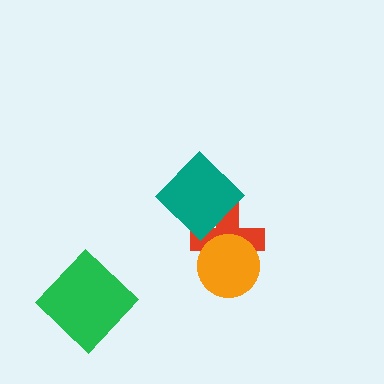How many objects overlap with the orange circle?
1 object overlaps with the orange circle.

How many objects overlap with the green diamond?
0 objects overlap with the green diamond.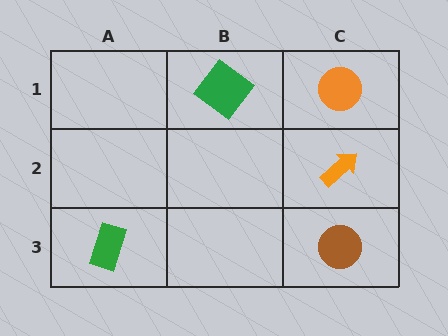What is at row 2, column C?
An orange arrow.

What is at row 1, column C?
An orange circle.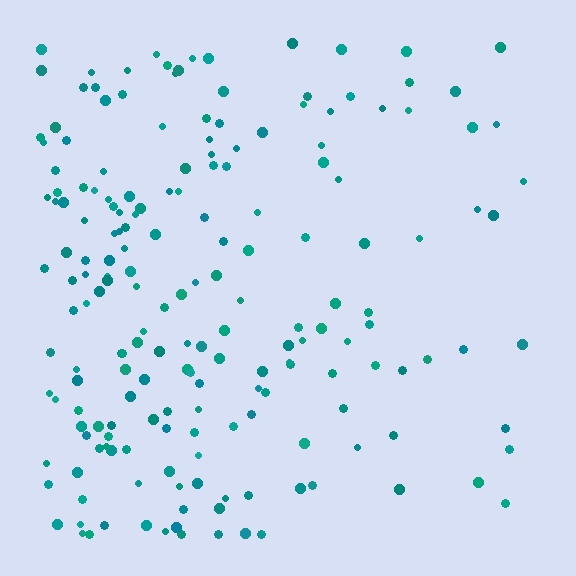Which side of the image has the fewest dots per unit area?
The right.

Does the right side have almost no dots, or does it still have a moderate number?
Still a moderate number, just noticeably fewer than the left.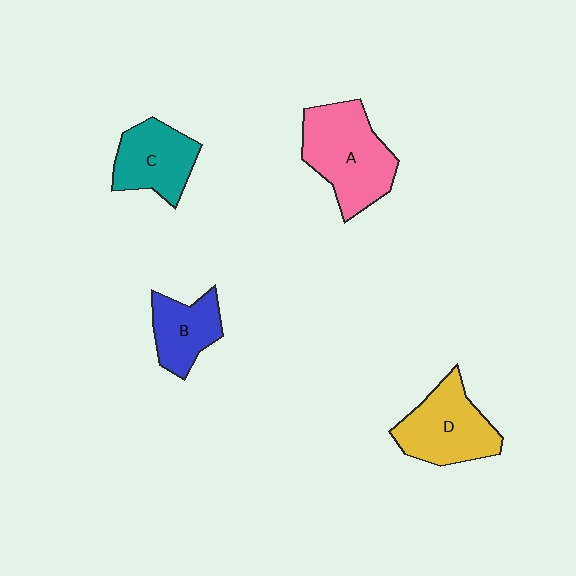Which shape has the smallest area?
Shape B (blue).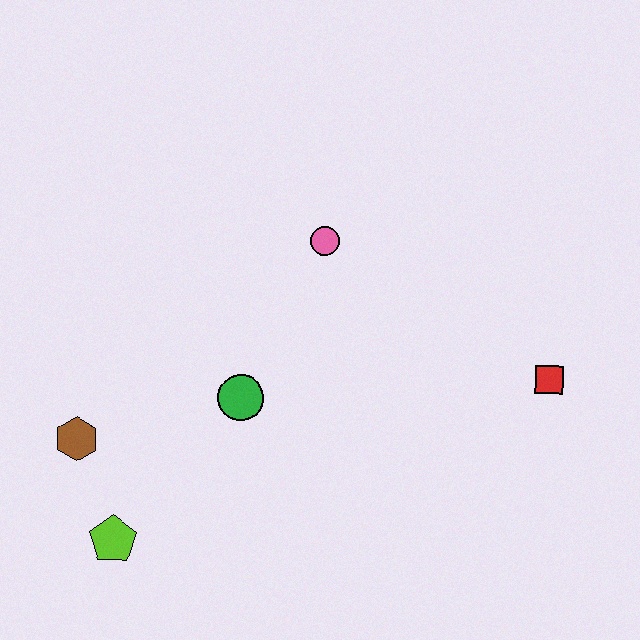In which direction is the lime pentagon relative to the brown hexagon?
The lime pentagon is below the brown hexagon.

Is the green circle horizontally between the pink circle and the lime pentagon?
Yes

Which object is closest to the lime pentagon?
The brown hexagon is closest to the lime pentagon.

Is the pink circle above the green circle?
Yes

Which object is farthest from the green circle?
The red square is farthest from the green circle.